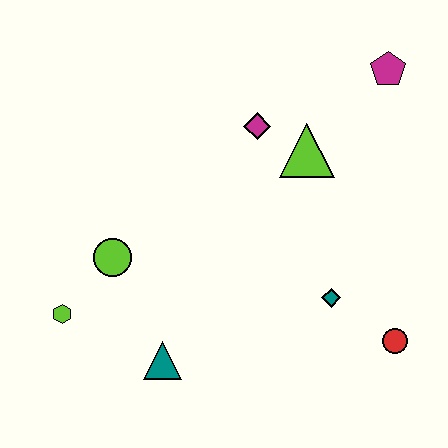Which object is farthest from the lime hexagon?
The magenta pentagon is farthest from the lime hexagon.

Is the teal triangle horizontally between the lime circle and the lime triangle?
Yes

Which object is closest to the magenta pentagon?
The lime triangle is closest to the magenta pentagon.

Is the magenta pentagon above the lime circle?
Yes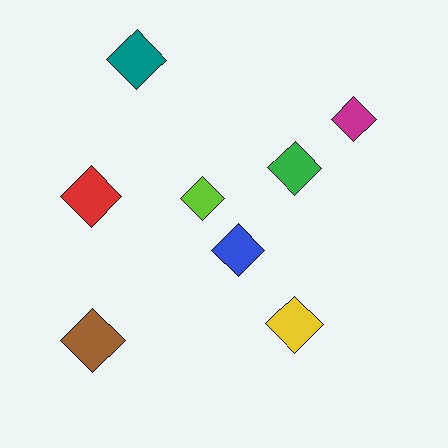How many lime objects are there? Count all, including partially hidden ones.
There is 1 lime object.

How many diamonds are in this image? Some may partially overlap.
There are 8 diamonds.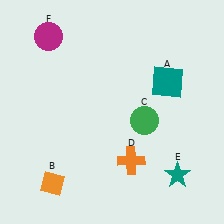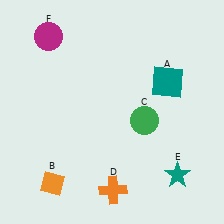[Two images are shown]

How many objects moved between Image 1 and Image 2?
1 object moved between the two images.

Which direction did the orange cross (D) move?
The orange cross (D) moved down.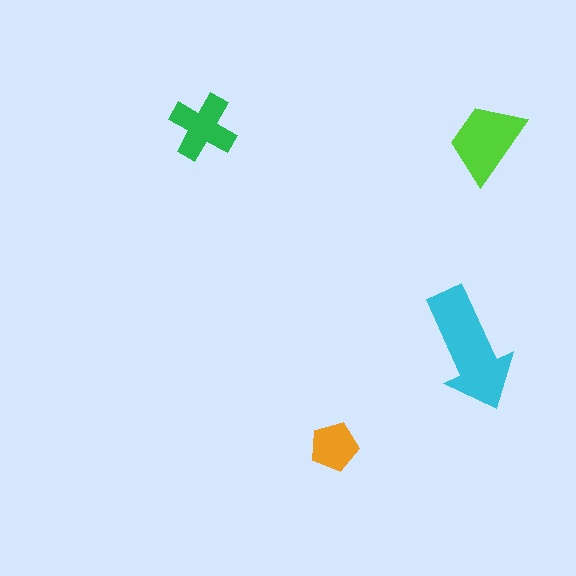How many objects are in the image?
There are 4 objects in the image.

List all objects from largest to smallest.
The cyan arrow, the lime trapezoid, the green cross, the orange pentagon.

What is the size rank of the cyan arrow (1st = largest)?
1st.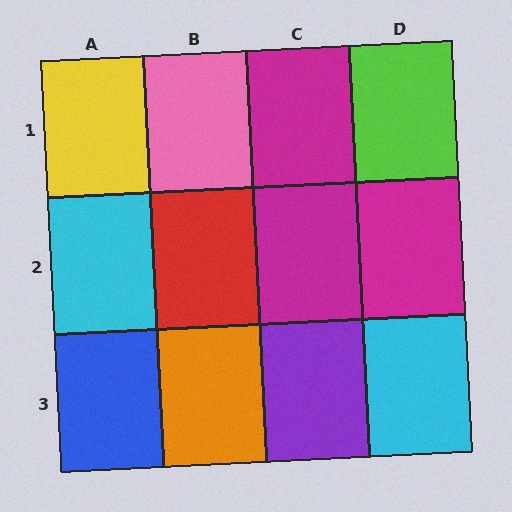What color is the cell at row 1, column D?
Lime.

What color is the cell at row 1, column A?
Yellow.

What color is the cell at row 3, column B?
Orange.